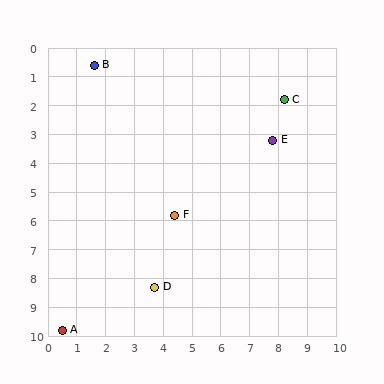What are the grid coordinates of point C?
Point C is at approximately (8.2, 1.8).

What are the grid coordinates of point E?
Point E is at approximately (7.8, 3.2).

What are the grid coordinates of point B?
Point B is at approximately (1.6, 0.6).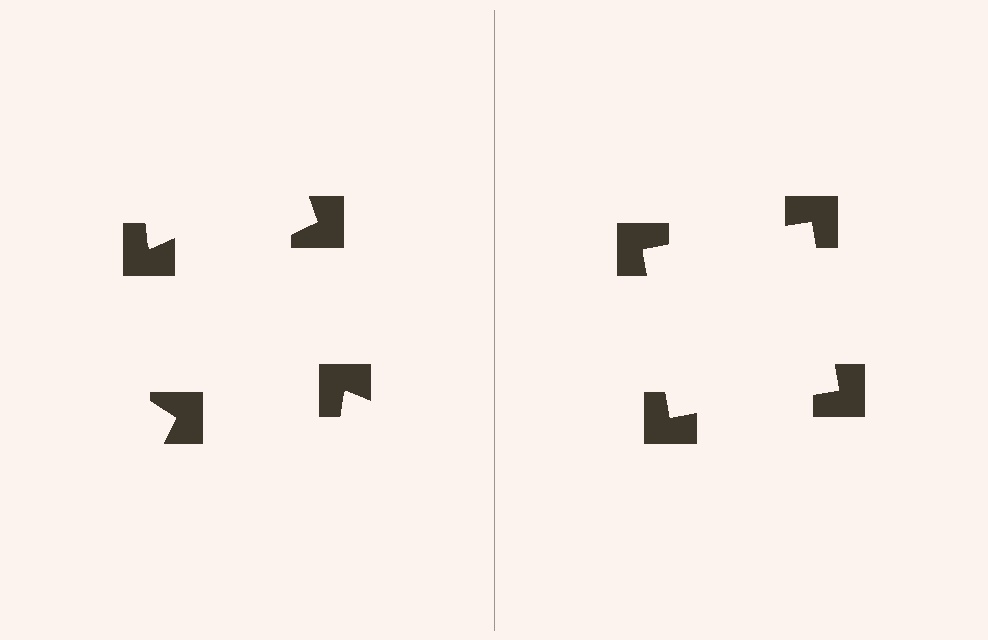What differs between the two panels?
The notched squares are positioned identically on both sides; only the wedge orientations differ. On the right they align to a square; on the left they are misaligned.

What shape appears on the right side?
An illusory square.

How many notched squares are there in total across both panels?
8 — 4 on each side.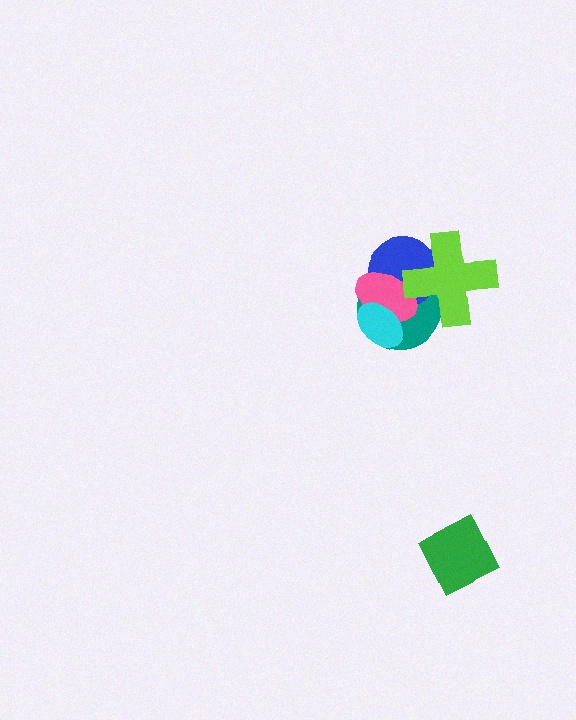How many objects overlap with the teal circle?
4 objects overlap with the teal circle.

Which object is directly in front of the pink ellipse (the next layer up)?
The cyan ellipse is directly in front of the pink ellipse.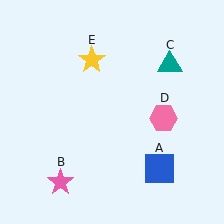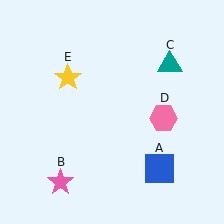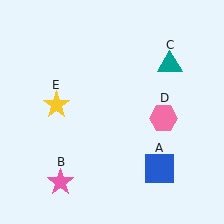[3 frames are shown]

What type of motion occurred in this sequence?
The yellow star (object E) rotated counterclockwise around the center of the scene.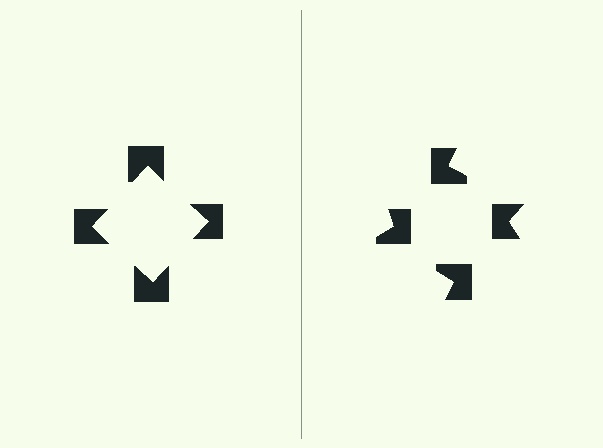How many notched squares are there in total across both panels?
8 — 4 on each side.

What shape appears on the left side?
An illusory square.